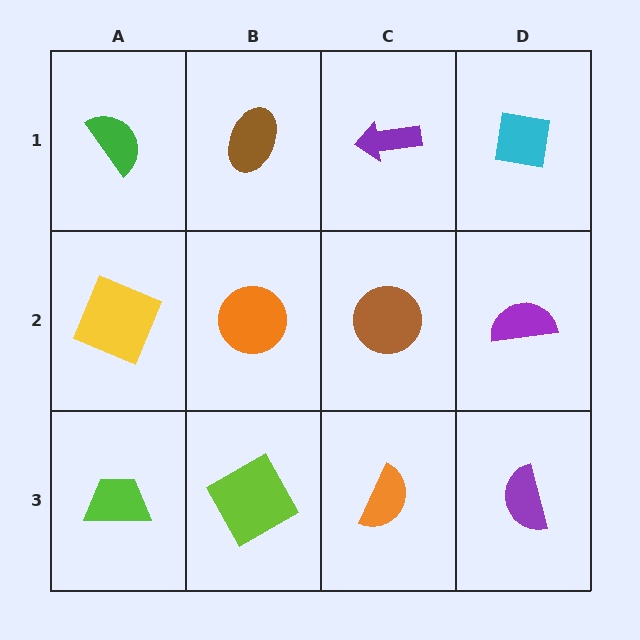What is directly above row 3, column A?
A yellow square.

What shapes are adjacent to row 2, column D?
A cyan square (row 1, column D), a purple semicircle (row 3, column D), a brown circle (row 2, column C).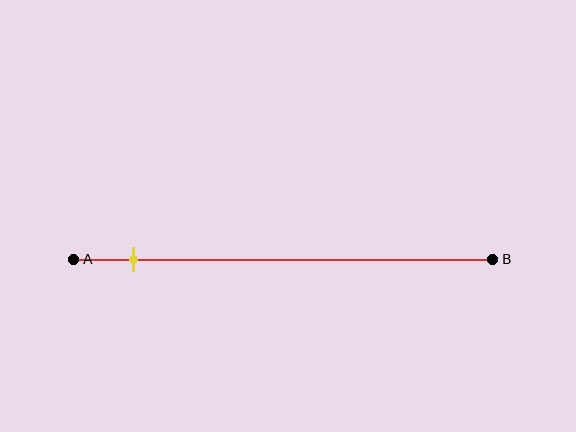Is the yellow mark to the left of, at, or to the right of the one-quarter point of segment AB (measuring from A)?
The yellow mark is to the left of the one-quarter point of segment AB.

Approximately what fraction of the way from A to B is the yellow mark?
The yellow mark is approximately 15% of the way from A to B.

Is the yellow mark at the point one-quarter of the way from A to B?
No, the mark is at about 15% from A, not at the 25% one-quarter point.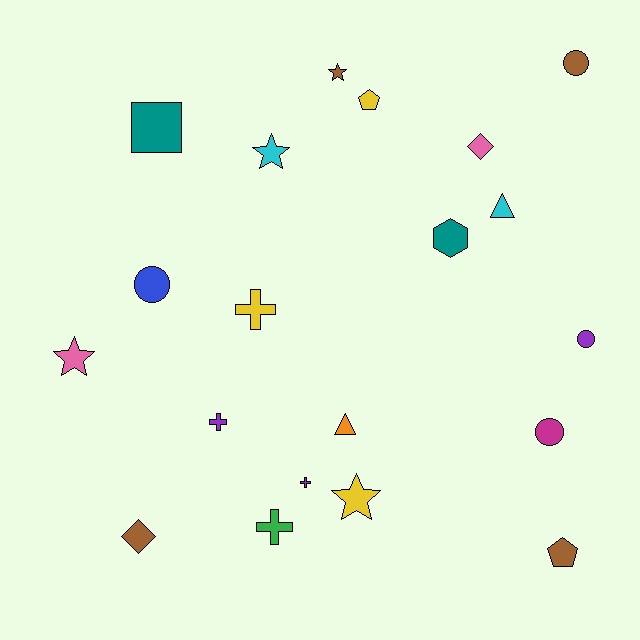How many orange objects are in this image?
There is 1 orange object.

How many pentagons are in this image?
There are 2 pentagons.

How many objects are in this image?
There are 20 objects.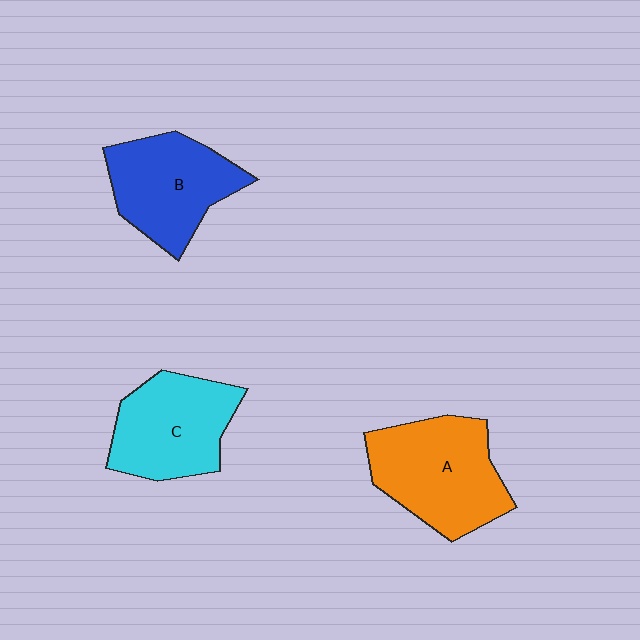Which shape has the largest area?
Shape A (orange).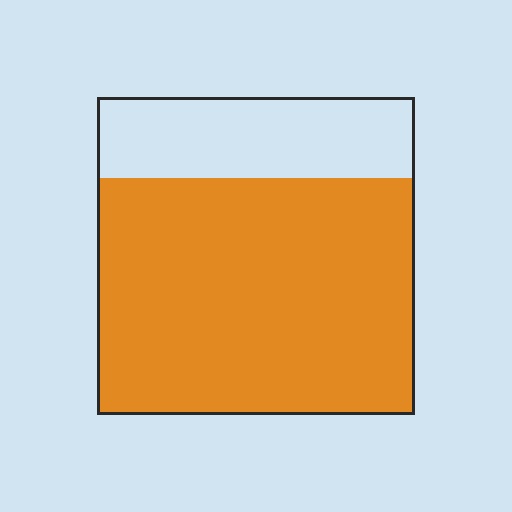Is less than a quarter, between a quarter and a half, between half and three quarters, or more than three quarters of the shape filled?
Between half and three quarters.